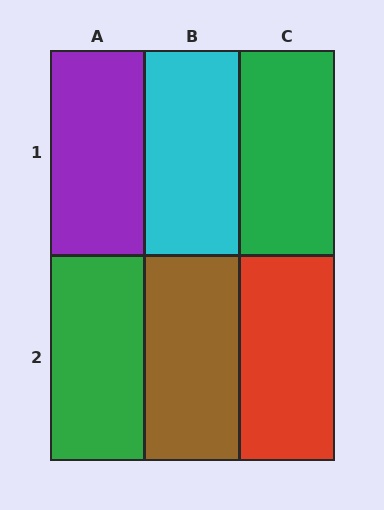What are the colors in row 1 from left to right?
Purple, cyan, green.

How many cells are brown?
1 cell is brown.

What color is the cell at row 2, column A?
Green.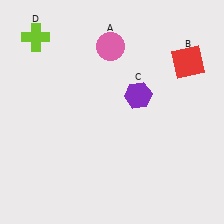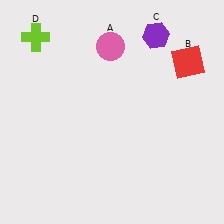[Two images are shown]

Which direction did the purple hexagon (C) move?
The purple hexagon (C) moved up.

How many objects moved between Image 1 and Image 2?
1 object moved between the two images.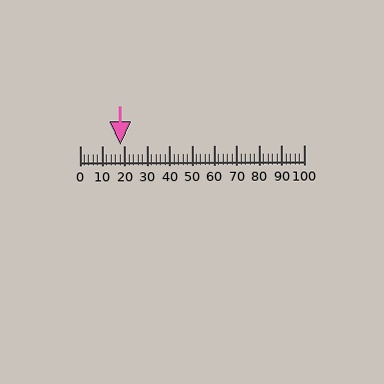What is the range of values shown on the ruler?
The ruler shows values from 0 to 100.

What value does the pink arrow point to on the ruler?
The pink arrow points to approximately 18.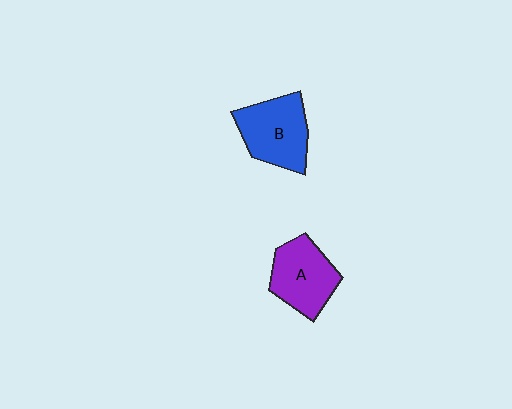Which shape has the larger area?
Shape B (blue).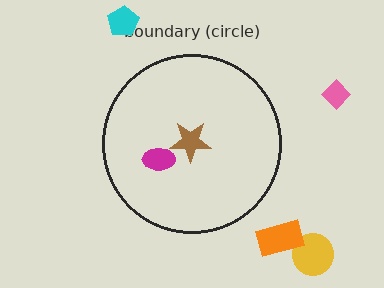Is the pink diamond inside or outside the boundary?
Outside.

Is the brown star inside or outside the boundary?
Inside.